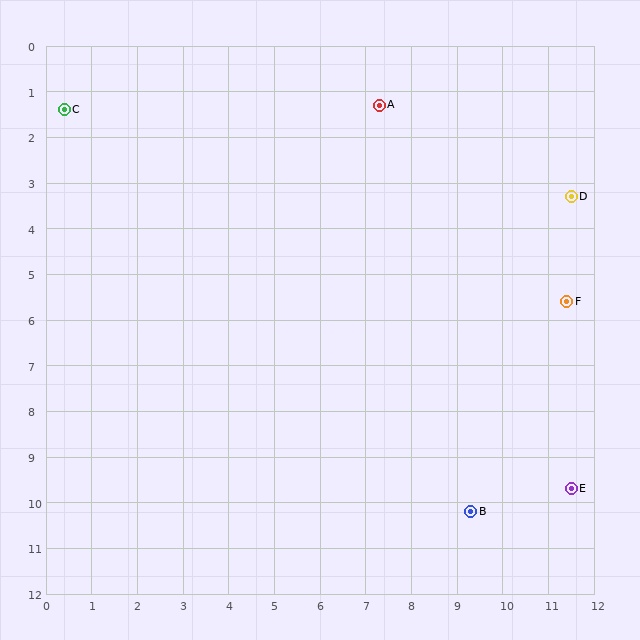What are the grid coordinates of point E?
Point E is at approximately (11.5, 9.7).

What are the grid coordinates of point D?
Point D is at approximately (11.5, 3.3).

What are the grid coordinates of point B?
Point B is at approximately (9.3, 10.2).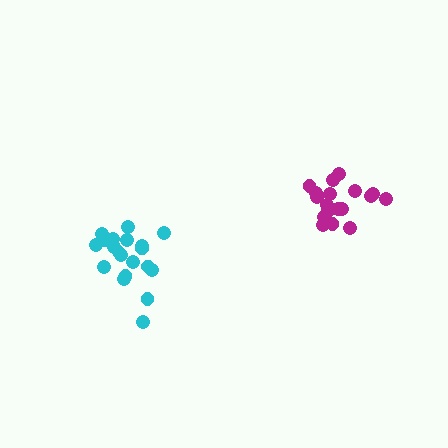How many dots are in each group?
Group 1: 19 dots, Group 2: 20 dots (39 total).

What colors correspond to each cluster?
The clusters are colored: magenta, cyan.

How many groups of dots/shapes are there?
There are 2 groups.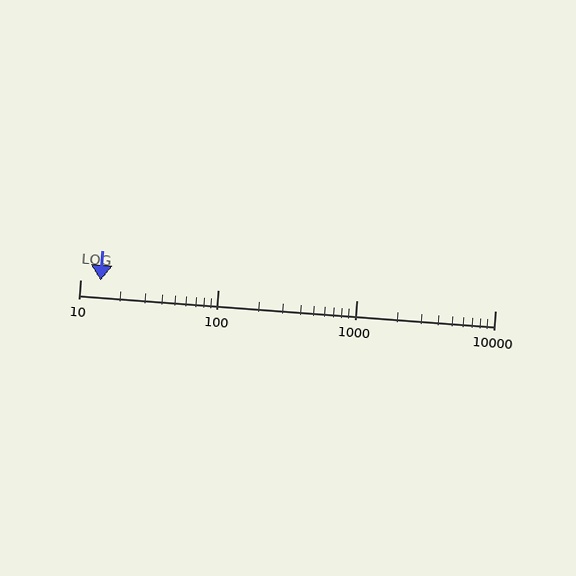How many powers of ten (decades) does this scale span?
The scale spans 3 decades, from 10 to 10000.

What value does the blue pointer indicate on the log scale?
The pointer indicates approximately 14.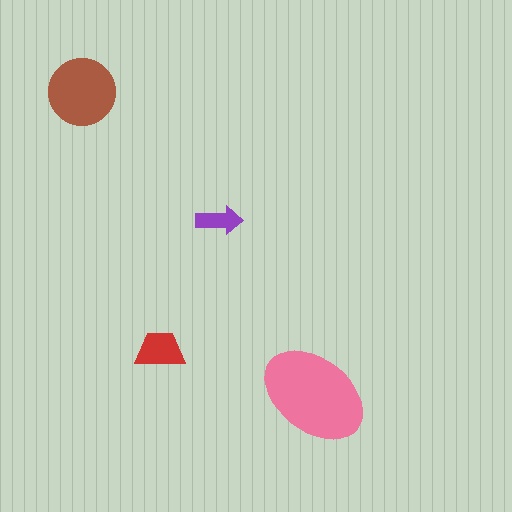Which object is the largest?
The pink ellipse.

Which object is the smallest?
The purple arrow.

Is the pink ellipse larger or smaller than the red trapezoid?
Larger.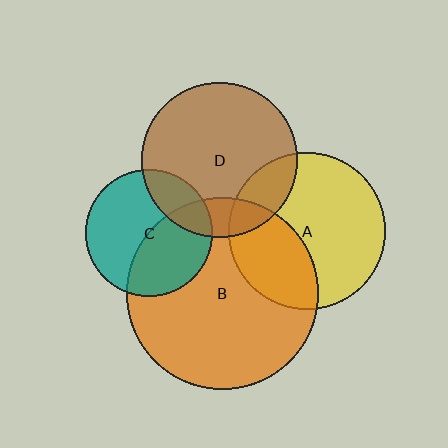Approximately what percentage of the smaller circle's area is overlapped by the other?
Approximately 45%.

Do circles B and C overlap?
Yes.